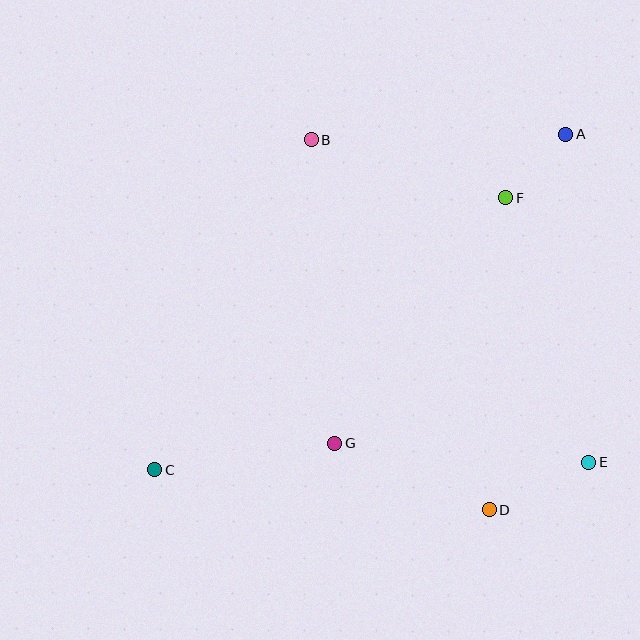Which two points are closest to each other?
Points A and F are closest to each other.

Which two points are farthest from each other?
Points A and C are farthest from each other.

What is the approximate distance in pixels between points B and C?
The distance between B and C is approximately 365 pixels.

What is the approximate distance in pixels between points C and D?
The distance between C and D is approximately 336 pixels.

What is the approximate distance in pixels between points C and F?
The distance between C and F is approximately 444 pixels.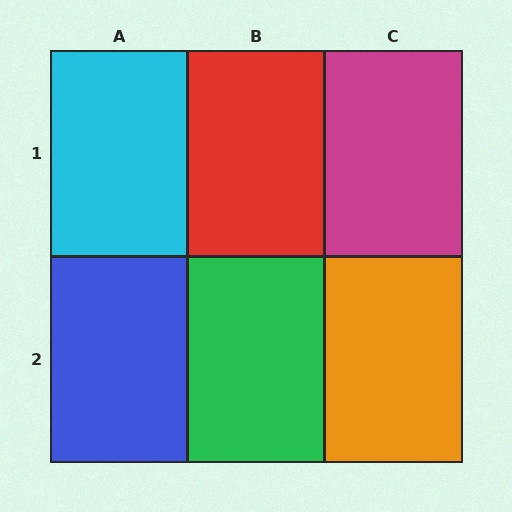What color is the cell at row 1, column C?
Magenta.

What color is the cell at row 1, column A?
Cyan.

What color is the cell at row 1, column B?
Red.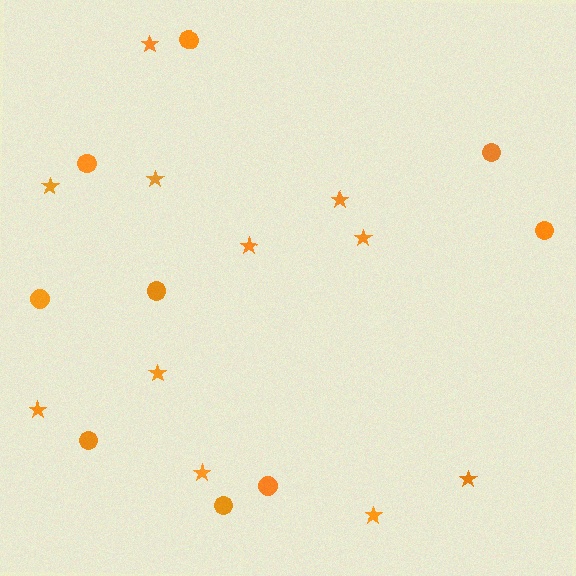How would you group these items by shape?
There are 2 groups: one group of circles (9) and one group of stars (11).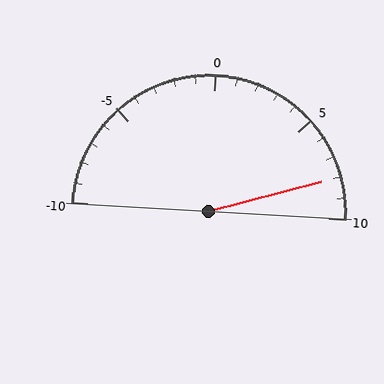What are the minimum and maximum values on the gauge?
The gauge ranges from -10 to 10.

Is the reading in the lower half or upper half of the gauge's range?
The reading is in the upper half of the range (-10 to 10).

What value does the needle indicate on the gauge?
The needle indicates approximately 8.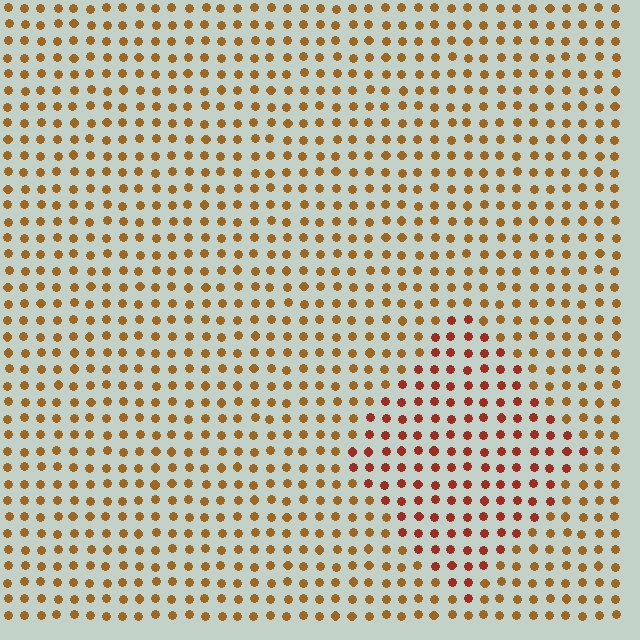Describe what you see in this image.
The image is filled with small brown elements in a uniform arrangement. A diamond-shaped region is visible where the elements are tinted to a slightly different hue, forming a subtle color boundary.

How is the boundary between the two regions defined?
The boundary is defined purely by a slight shift in hue (about 29 degrees). Spacing, size, and orientation are identical on both sides.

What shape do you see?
I see a diamond.